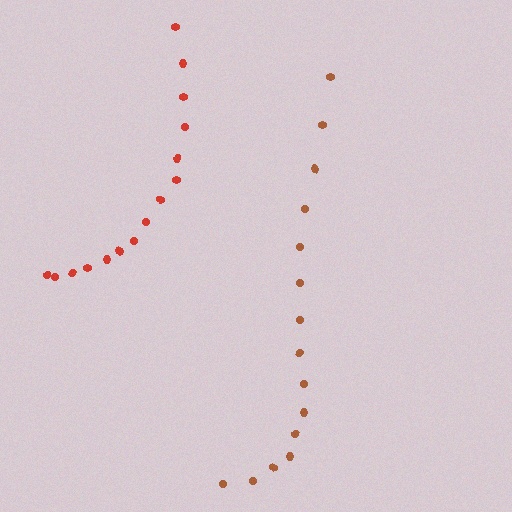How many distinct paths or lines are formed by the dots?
There are 2 distinct paths.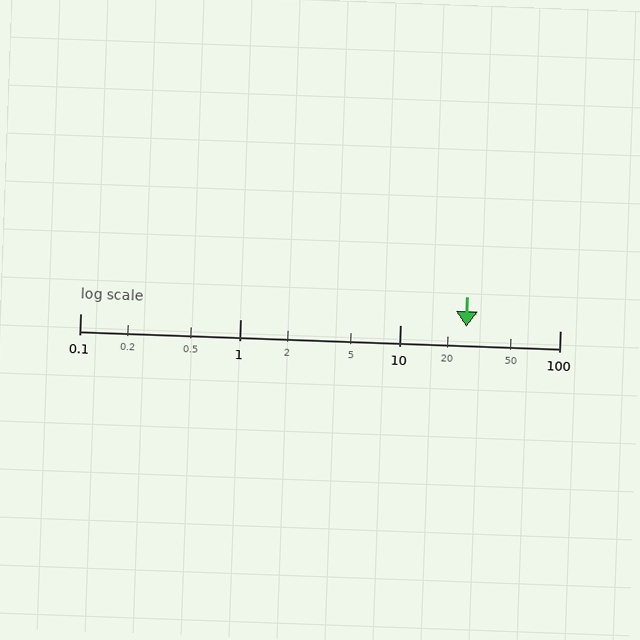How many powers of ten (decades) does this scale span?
The scale spans 3 decades, from 0.1 to 100.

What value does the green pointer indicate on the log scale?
The pointer indicates approximately 26.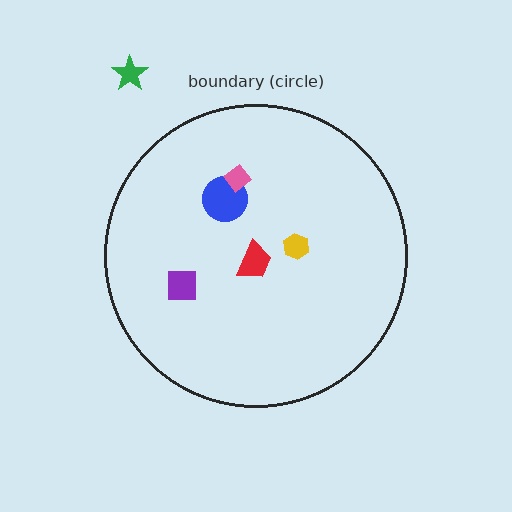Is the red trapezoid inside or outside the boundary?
Inside.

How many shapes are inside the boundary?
5 inside, 1 outside.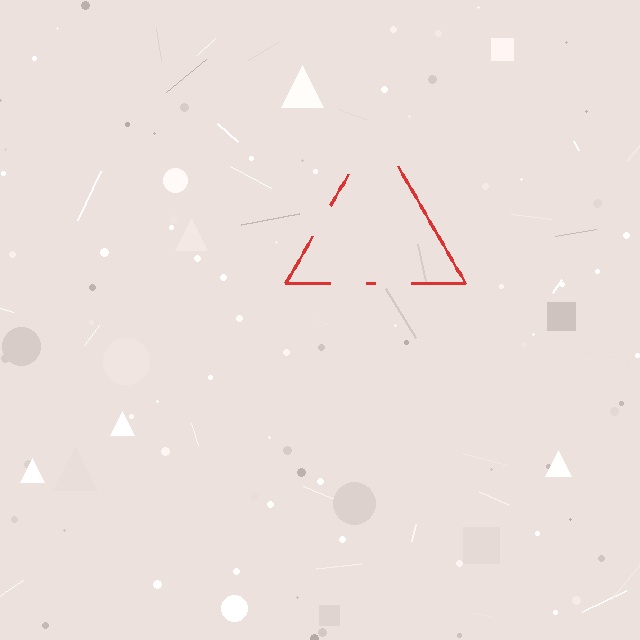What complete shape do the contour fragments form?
The contour fragments form a triangle.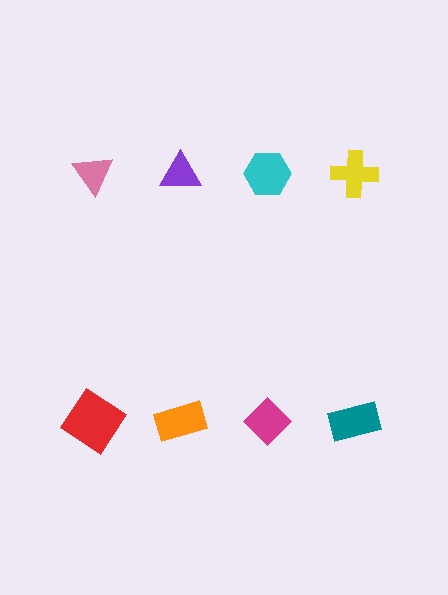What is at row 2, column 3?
A magenta diamond.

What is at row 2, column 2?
An orange rectangle.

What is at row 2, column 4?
A teal rectangle.